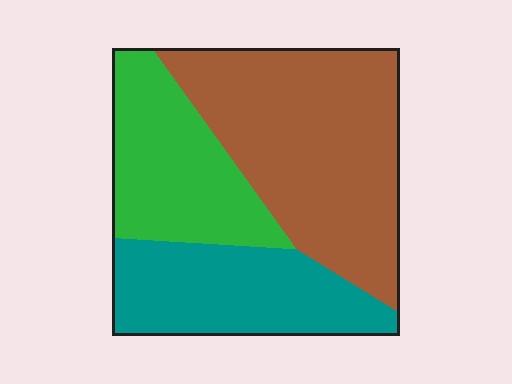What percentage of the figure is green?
Green covers around 25% of the figure.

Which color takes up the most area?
Brown, at roughly 45%.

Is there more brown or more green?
Brown.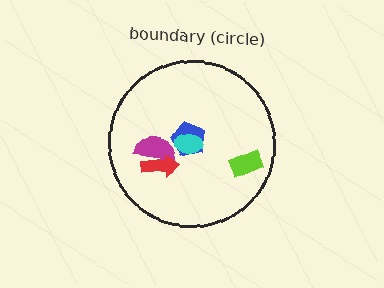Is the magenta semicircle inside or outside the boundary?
Inside.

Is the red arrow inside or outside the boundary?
Inside.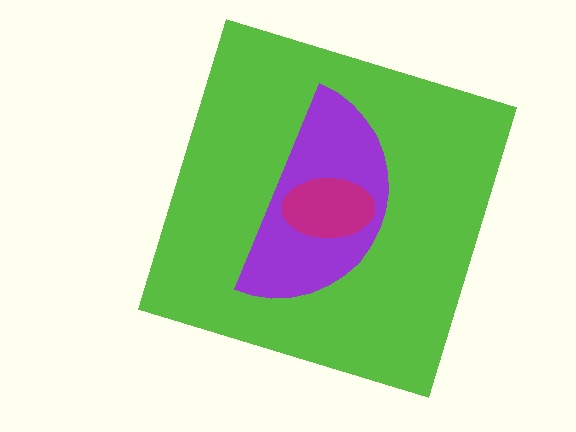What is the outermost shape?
The lime square.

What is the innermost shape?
The magenta ellipse.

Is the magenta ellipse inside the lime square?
Yes.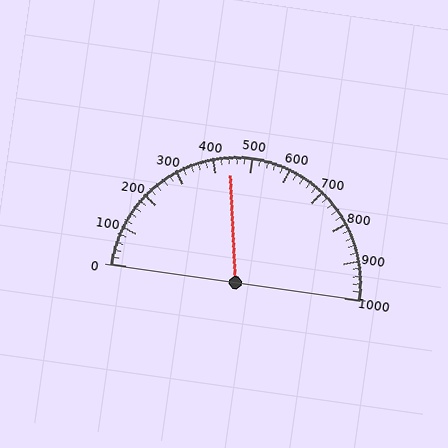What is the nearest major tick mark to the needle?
The nearest major tick mark is 400.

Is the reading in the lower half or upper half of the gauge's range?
The reading is in the lower half of the range (0 to 1000).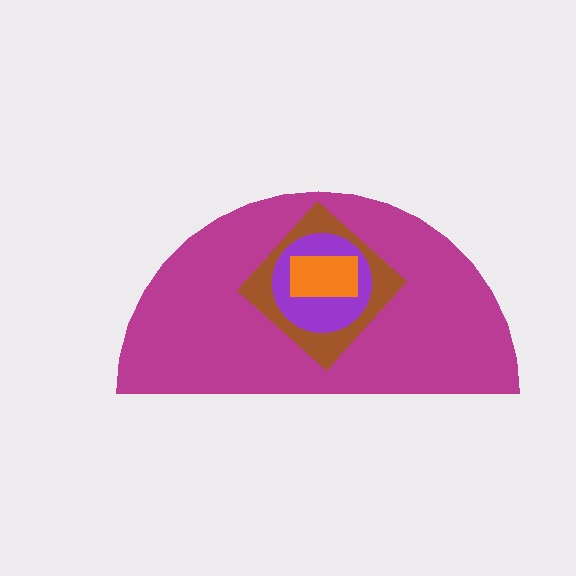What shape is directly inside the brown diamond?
The purple circle.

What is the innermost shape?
The orange rectangle.